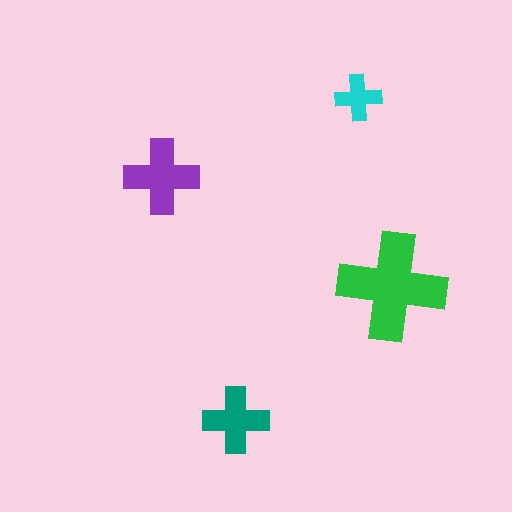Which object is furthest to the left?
The purple cross is leftmost.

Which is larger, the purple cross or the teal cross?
The purple one.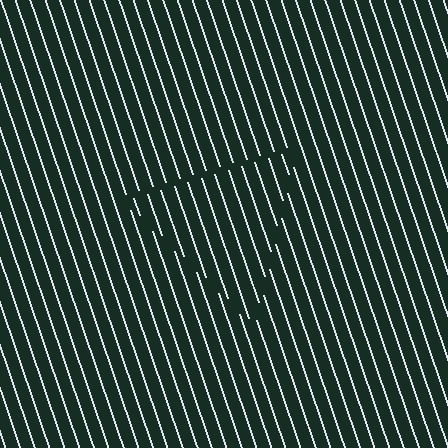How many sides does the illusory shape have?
3 sides — the line-ends trace a triangle.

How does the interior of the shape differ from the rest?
The interior of the shape contains the same grating, shifted by half a period — the contour is defined by the phase discontinuity where line-ends from the inner and outer gratings abut.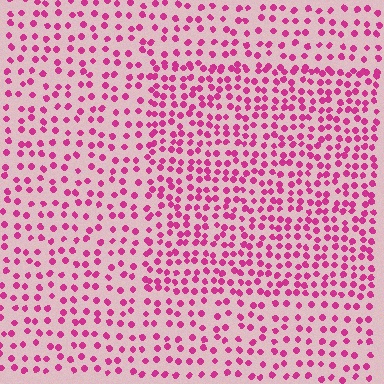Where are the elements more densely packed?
The elements are more densely packed inside the rectangle boundary.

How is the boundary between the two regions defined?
The boundary is defined by a change in element density (approximately 1.7x ratio). All elements are the same color, size, and shape.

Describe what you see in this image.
The image contains small magenta elements arranged at two different densities. A rectangle-shaped region is visible where the elements are more densely packed than the surrounding area.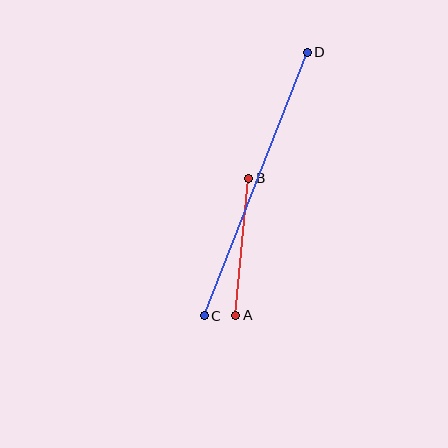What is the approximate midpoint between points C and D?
The midpoint is at approximately (256, 184) pixels.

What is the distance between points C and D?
The distance is approximately 283 pixels.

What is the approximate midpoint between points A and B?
The midpoint is at approximately (242, 247) pixels.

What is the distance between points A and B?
The distance is approximately 138 pixels.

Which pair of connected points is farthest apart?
Points C and D are farthest apart.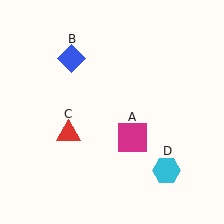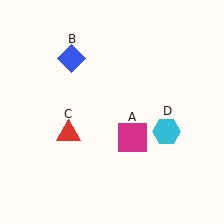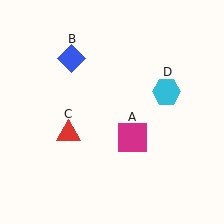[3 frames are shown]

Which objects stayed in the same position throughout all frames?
Magenta square (object A) and blue diamond (object B) and red triangle (object C) remained stationary.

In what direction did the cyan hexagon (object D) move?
The cyan hexagon (object D) moved up.